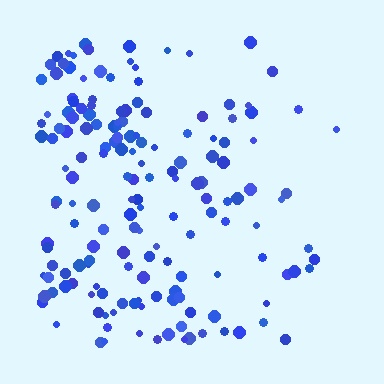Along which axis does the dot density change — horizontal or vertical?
Horizontal.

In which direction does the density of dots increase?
From right to left, with the left side densest.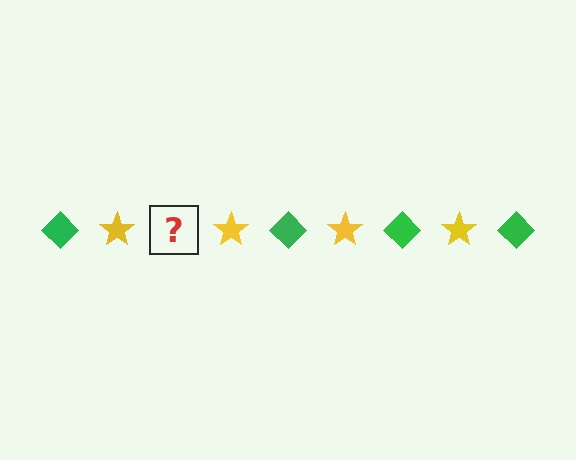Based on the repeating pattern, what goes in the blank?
The blank should be a green diamond.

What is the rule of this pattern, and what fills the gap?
The rule is that the pattern alternates between green diamond and yellow star. The gap should be filled with a green diamond.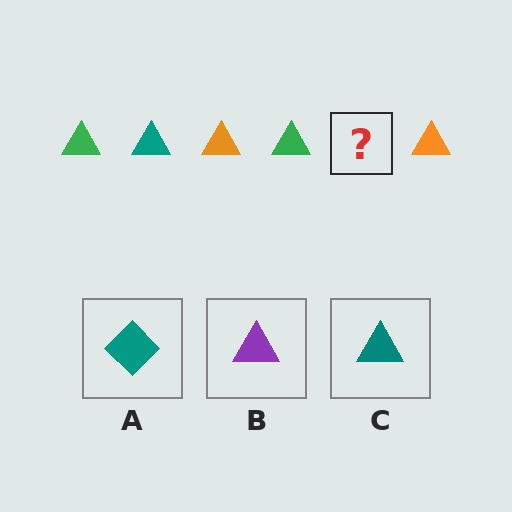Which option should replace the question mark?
Option C.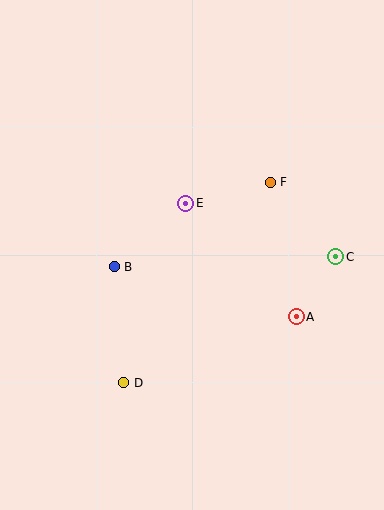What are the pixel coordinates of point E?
Point E is at (186, 203).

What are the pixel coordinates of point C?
Point C is at (336, 257).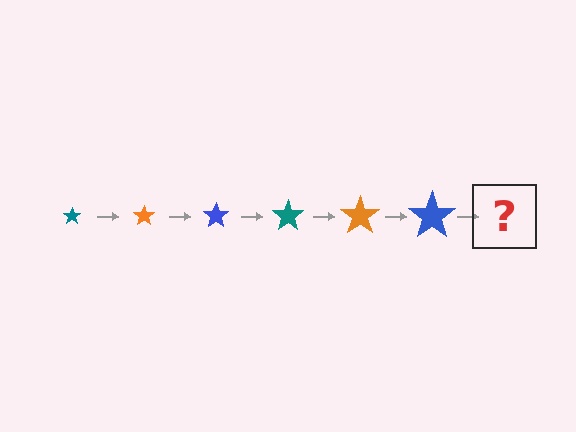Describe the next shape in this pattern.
It should be a teal star, larger than the previous one.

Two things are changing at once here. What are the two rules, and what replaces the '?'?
The two rules are that the star grows larger each step and the color cycles through teal, orange, and blue. The '?' should be a teal star, larger than the previous one.